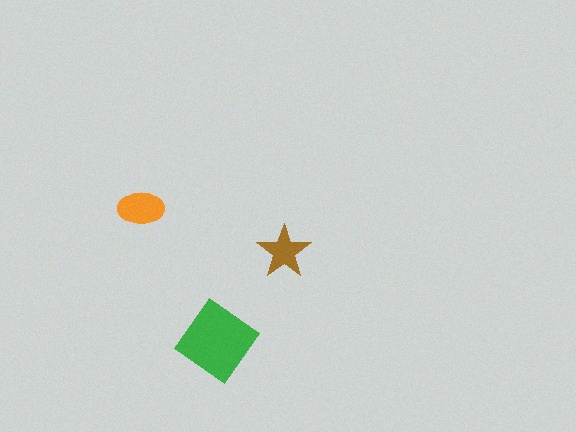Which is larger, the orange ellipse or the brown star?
The orange ellipse.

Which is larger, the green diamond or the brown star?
The green diamond.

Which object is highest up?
The orange ellipse is topmost.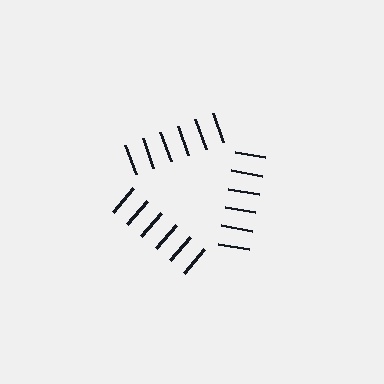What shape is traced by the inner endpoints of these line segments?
An illusory triangle — the line segments terminate on its edges but no continuous stroke is drawn.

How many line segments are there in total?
18 — 6 along each of the 3 edges.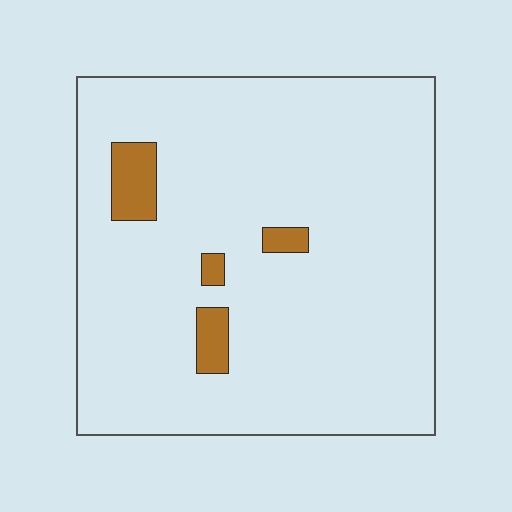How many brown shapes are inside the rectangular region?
4.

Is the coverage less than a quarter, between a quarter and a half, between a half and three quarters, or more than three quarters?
Less than a quarter.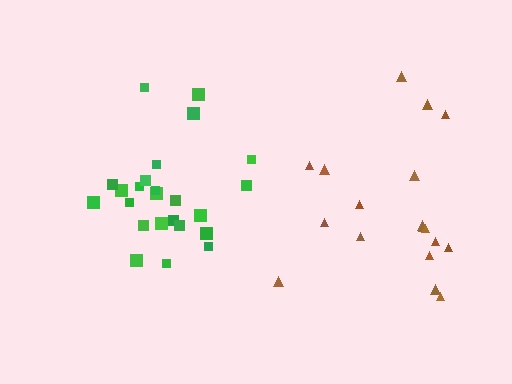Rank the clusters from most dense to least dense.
green, brown.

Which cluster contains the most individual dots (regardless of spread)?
Green (24).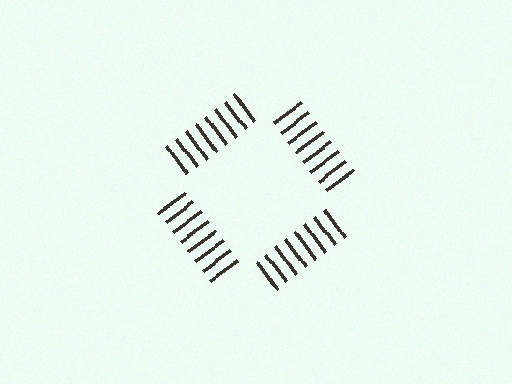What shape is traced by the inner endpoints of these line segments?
An illusory square — the line segments terminate on its edges but no continuous stroke is drawn.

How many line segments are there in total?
32 — 8 along each of the 4 edges.